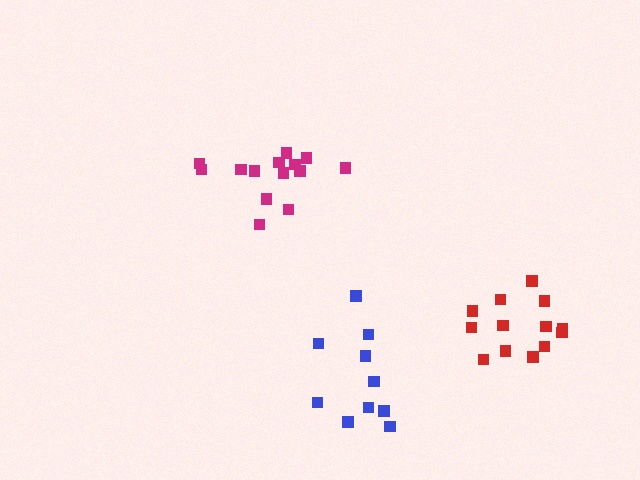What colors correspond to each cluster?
The clusters are colored: blue, red, magenta.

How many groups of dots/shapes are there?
There are 3 groups.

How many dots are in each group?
Group 1: 10 dots, Group 2: 13 dots, Group 3: 14 dots (37 total).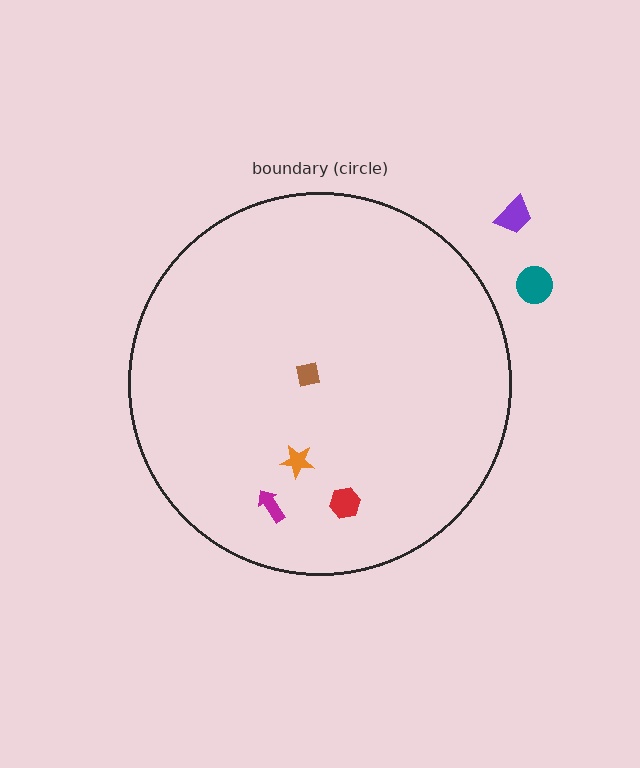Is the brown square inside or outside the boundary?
Inside.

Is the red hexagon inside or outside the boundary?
Inside.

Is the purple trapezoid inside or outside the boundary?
Outside.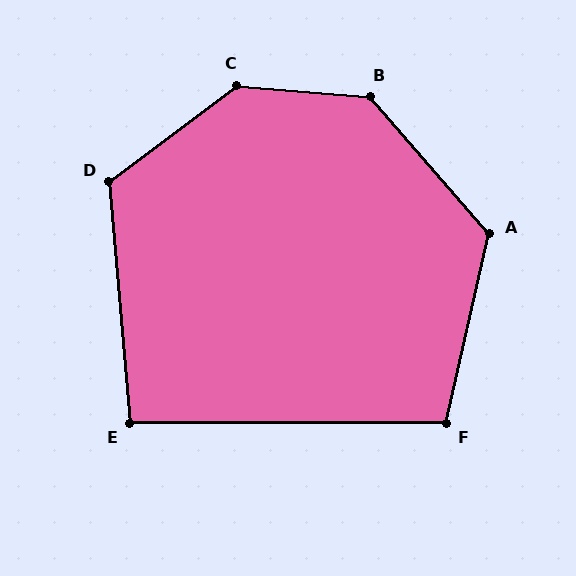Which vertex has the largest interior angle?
C, at approximately 139 degrees.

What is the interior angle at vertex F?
Approximately 103 degrees (obtuse).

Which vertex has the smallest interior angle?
E, at approximately 95 degrees.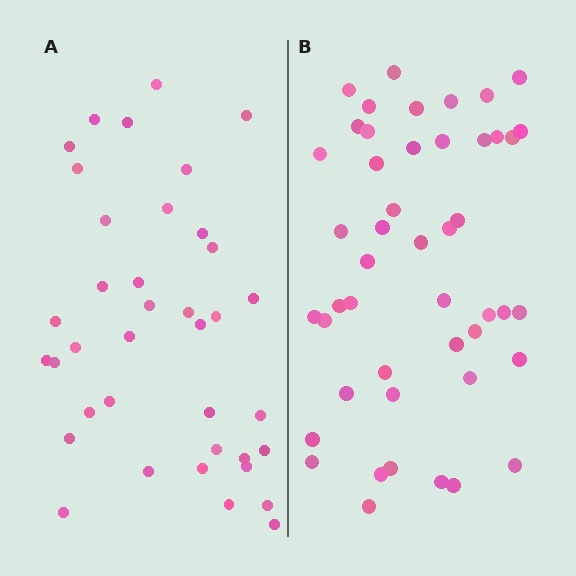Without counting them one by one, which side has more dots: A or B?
Region B (the right region) has more dots.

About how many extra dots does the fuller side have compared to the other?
Region B has roughly 8 or so more dots than region A.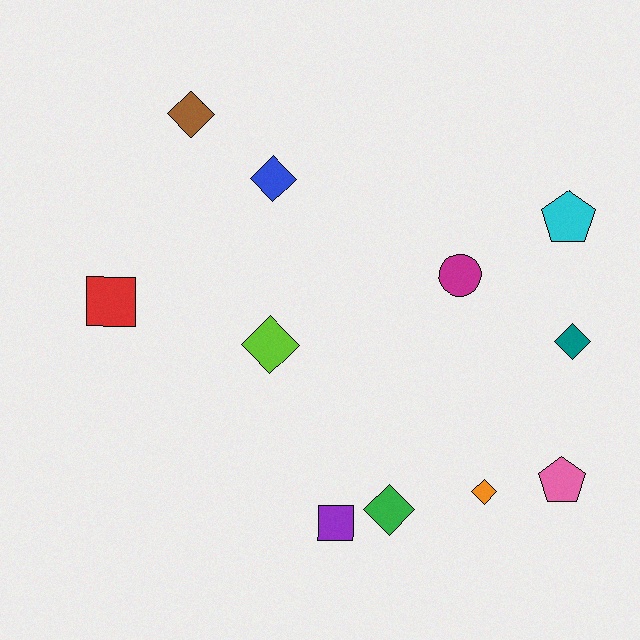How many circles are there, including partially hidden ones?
There is 1 circle.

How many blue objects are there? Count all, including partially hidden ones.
There is 1 blue object.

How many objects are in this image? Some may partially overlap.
There are 11 objects.